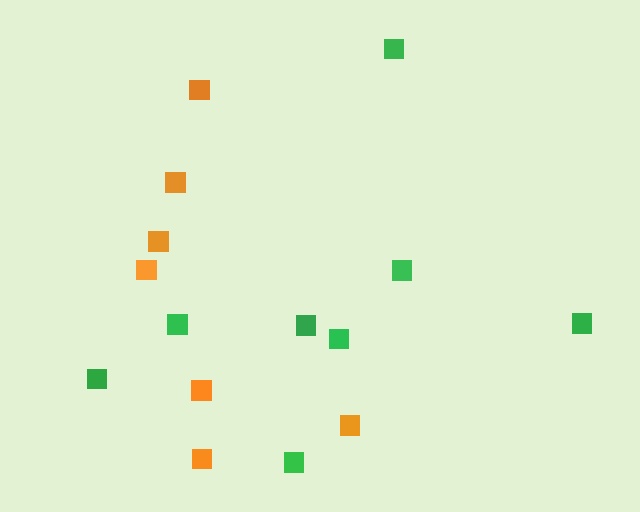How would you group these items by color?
There are 2 groups: one group of orange squares (7) and one group of green squares (8).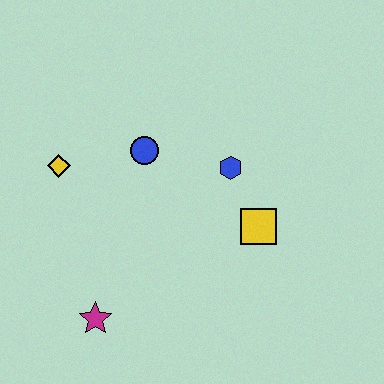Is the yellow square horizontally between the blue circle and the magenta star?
No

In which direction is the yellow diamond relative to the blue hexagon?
The yellow diamond is to the left of the blue hexagon.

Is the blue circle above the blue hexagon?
Yes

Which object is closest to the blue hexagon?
The yellow square is closest to the blue hexagon.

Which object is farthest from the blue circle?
The magenta star is farthest from the blue circle.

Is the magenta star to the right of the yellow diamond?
Yes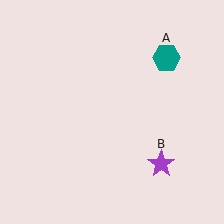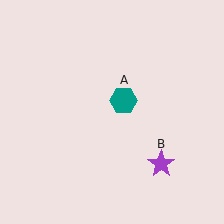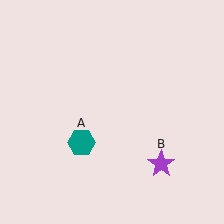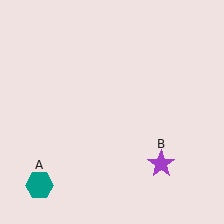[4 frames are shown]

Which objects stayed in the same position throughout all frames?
Purple star (object B) remained stationary.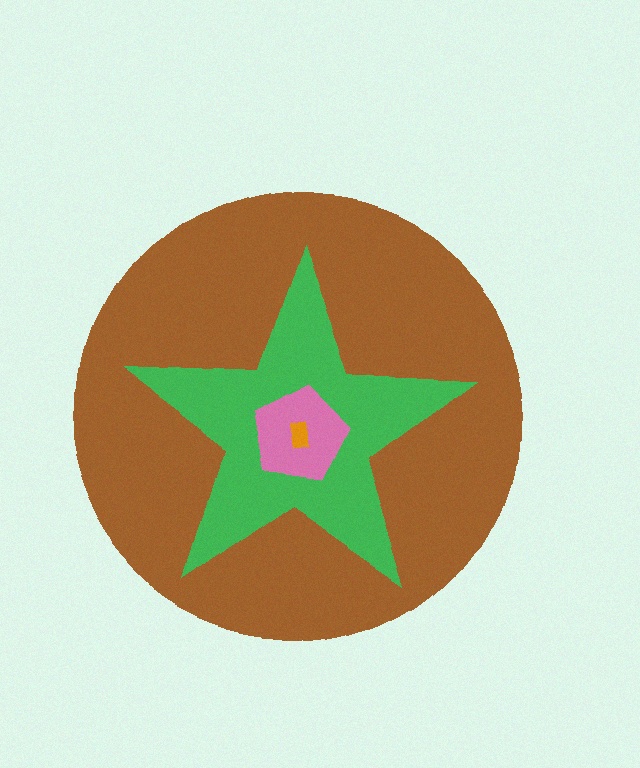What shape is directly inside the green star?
The pink pentagon.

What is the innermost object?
The orange rectangle.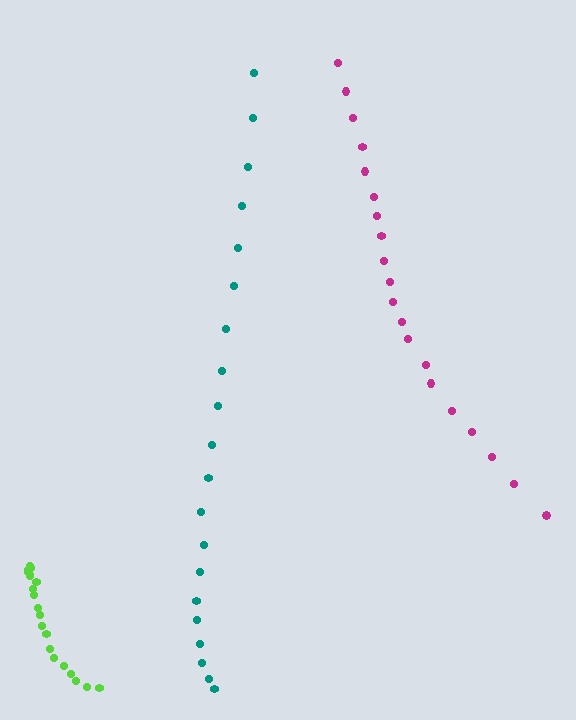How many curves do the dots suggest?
There are 3 distinct paths.